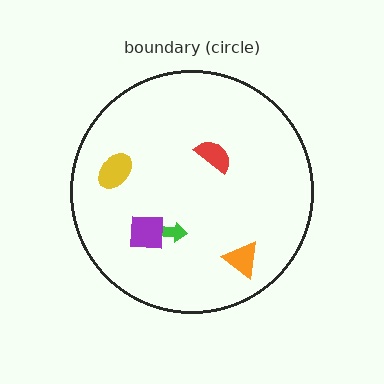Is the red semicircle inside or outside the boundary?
Inside.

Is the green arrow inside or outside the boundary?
Inside.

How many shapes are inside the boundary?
5 inside, 0 outside.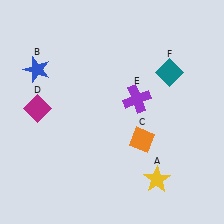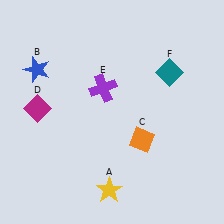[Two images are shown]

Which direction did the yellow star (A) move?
The yellow star (A) moved left.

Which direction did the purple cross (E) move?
The purple cross (E) moved left.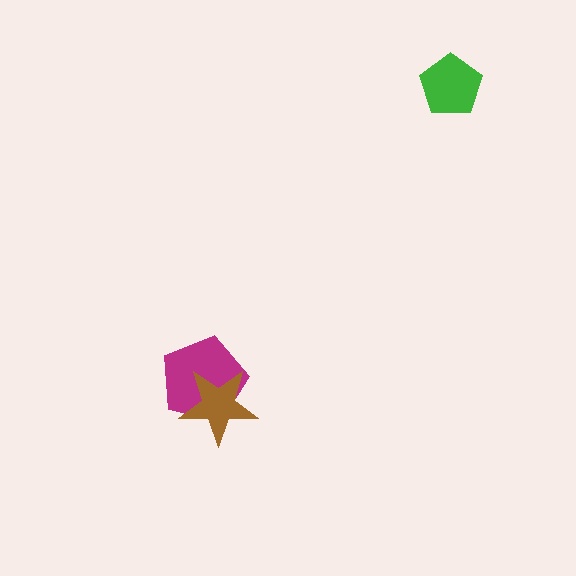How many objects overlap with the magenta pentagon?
1 object overlaps with the magenta pentagon.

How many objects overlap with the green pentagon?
0 objects overlap with the green pentagon.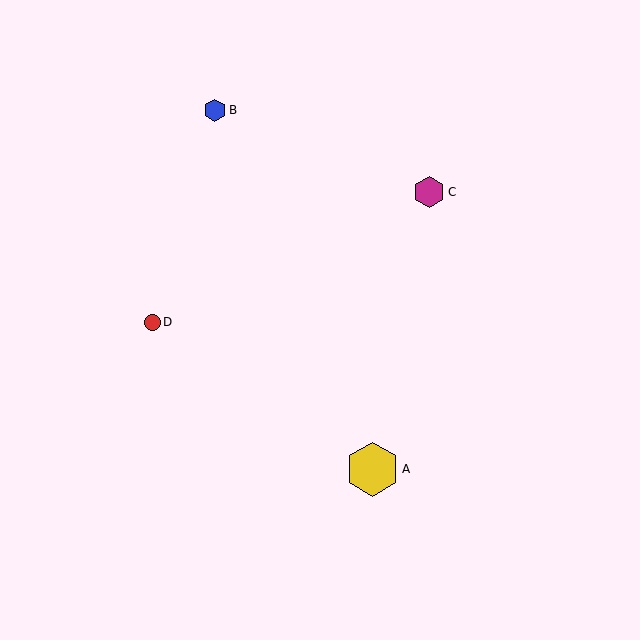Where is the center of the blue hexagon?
The center of the blue hexagon is at (215, 110).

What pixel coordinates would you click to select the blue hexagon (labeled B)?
Click at (215, 110) to select the blue hexagon B.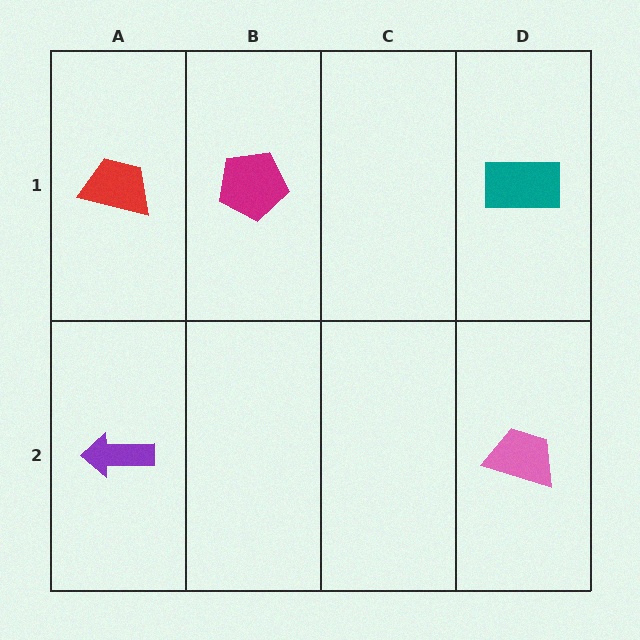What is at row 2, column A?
A purple arrow.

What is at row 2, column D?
A pink trapezoid.